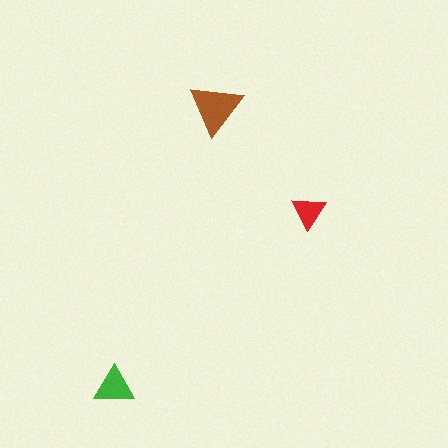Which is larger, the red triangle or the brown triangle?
The brown one.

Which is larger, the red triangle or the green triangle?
The green one.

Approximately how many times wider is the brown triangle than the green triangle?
About 1.5 times wider.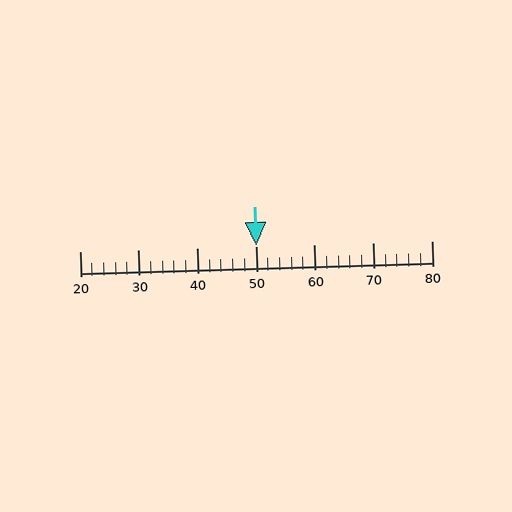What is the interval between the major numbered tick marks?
The major tick marks are spaced 10 units apart.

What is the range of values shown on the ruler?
The ruler shows values from 20 to 80.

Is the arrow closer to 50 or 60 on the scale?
The arrow is closer to 50.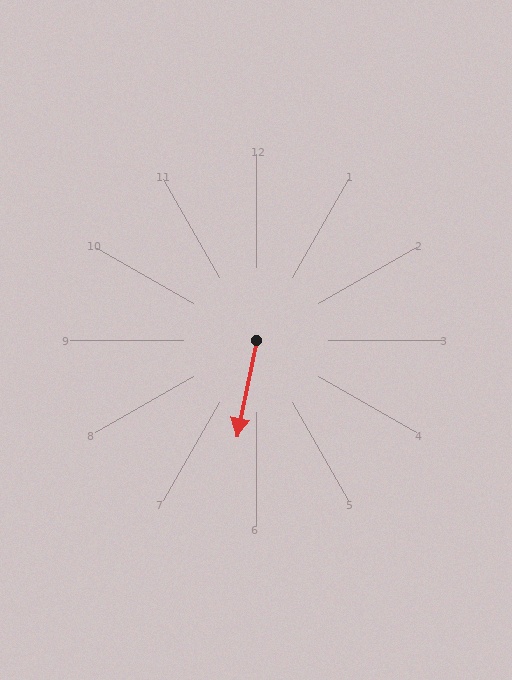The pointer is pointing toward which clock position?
Roughly 6 o'clock.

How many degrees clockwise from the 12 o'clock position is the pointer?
Approximately 192 degrees.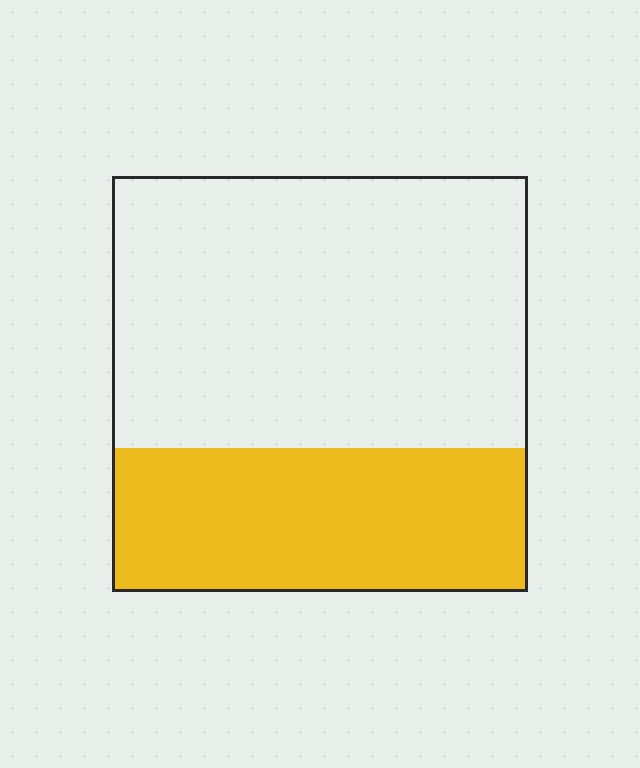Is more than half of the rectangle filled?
No.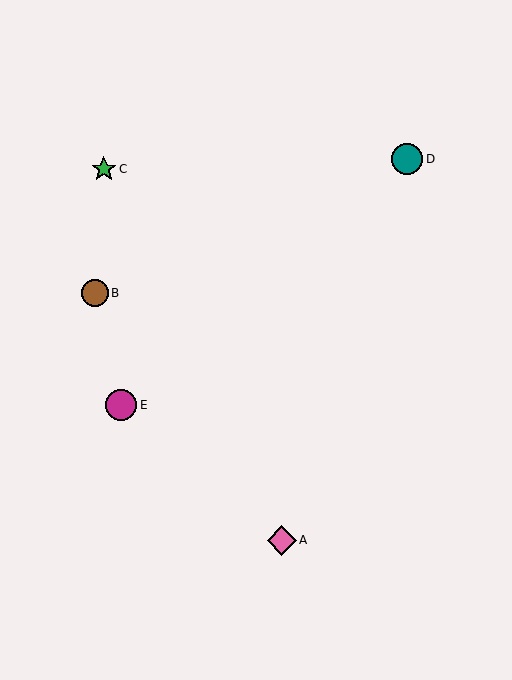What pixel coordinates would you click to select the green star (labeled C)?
Click at (104, 169) to select the green star C.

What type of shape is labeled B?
Shape B is a brown circle.